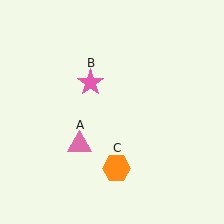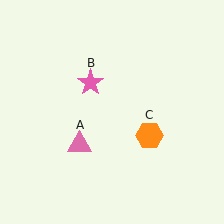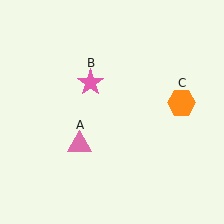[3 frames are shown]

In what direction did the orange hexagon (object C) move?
The orange hexagon (object C) moved up and to the right.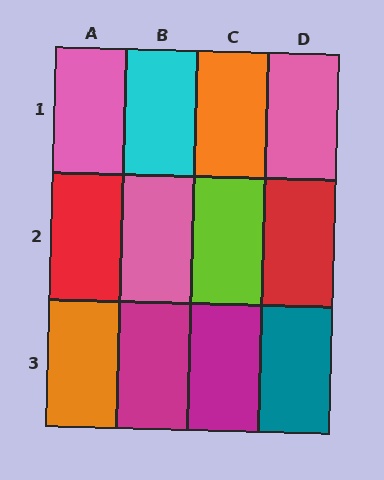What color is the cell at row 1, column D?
Pink.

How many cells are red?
2 cells are red.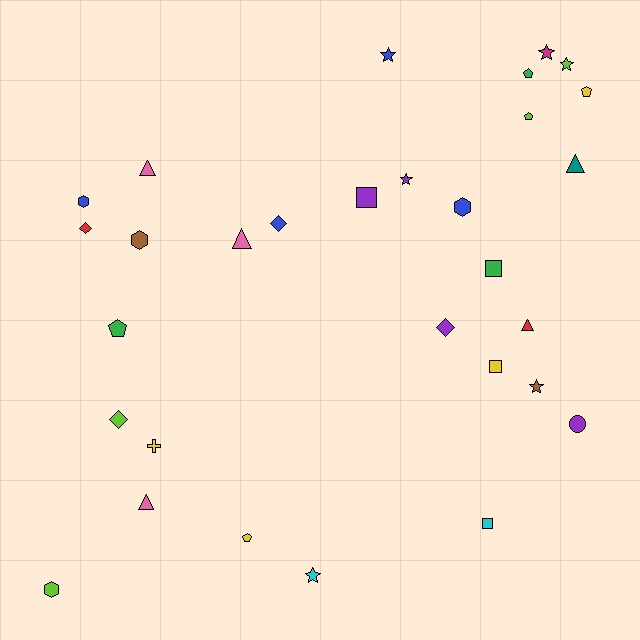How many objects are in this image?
There are 30 objects.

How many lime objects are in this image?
There are 4 lime objects.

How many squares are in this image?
There are 4 squares.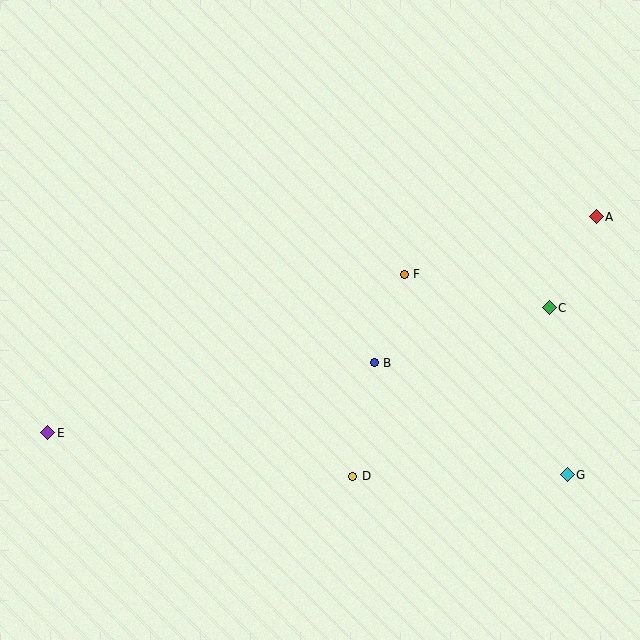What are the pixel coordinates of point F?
Point F is at (404, 274).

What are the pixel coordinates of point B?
Point B is at (374, 363).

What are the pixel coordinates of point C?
Point C is at (549, 308).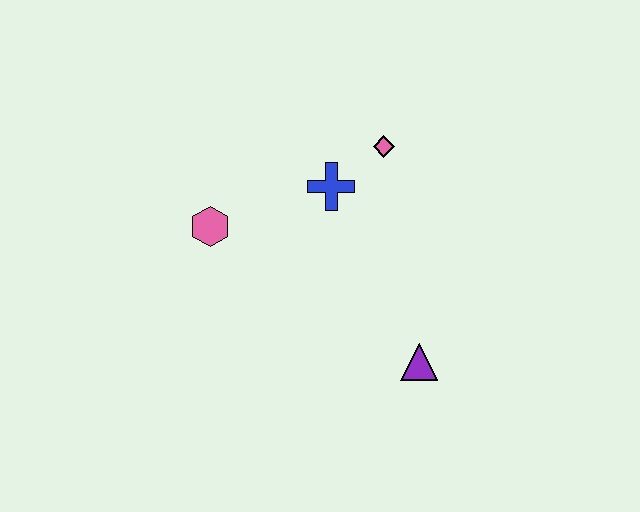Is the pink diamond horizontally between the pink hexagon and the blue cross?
No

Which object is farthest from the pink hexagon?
The purple triangle is farthest from the pink hexagon.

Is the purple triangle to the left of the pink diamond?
No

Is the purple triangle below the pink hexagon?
Yes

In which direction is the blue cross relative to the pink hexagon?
The blue cross is to the right of the pink hexagon.